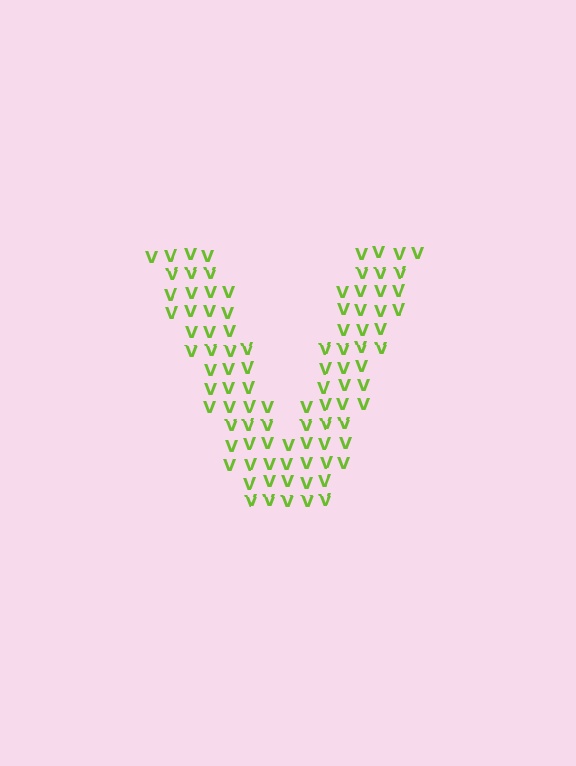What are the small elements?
The small elements are letter V's.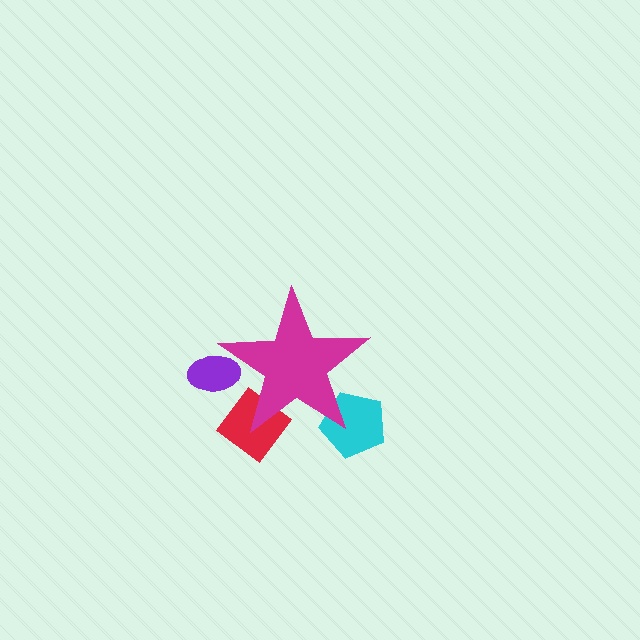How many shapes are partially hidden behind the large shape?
3 shapes are partially hidden.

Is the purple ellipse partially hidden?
Yes, the purple ellipse is partially hidden behind the magenta star.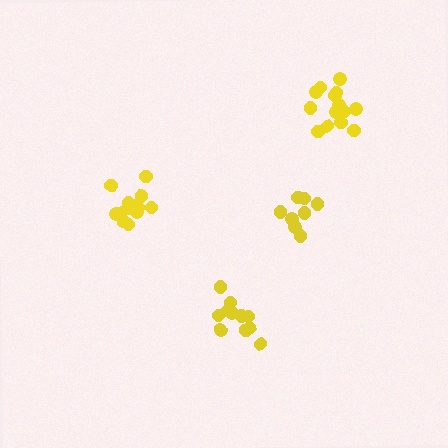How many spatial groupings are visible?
There are 4 spatial groupings.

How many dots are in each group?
Group 1: 13 dots, Group 2: 11 dots, Group 3: 14 dots, Group 4: 8 dots (46 total).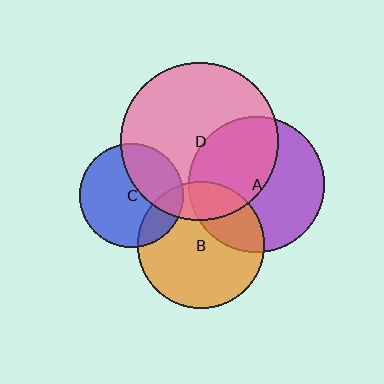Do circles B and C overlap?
Yes.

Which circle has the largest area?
Circle D (pink).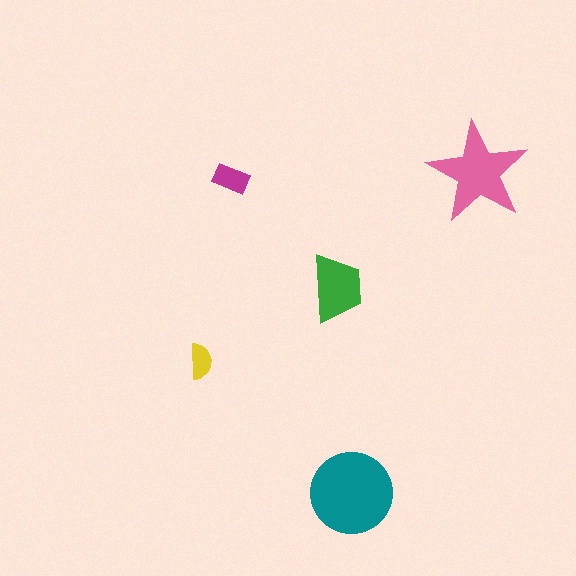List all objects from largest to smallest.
The teal circle, the pink star, the green trapezoid, the magenta rectangle, the yellow semicircle.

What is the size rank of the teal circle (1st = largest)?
1st.